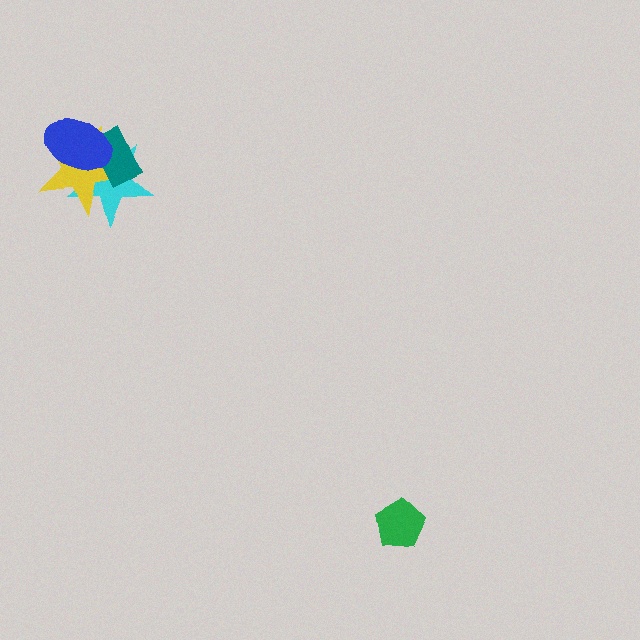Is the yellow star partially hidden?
Yes, it is partially covered by another shape.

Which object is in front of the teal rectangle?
The blue ellipse is in front of the teal rectangle.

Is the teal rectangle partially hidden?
Yes, it is partially covered by another shape.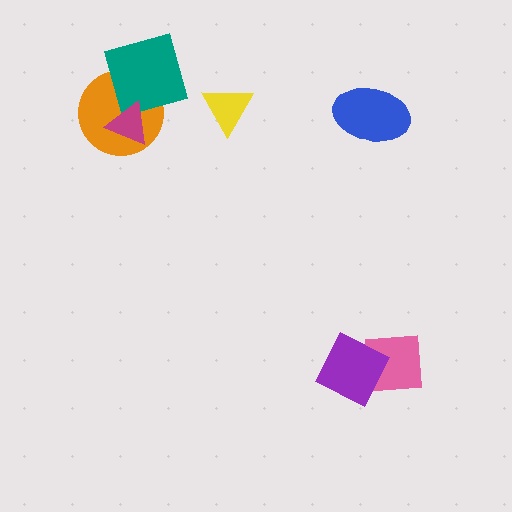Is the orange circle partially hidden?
Yes, it is partially covered by another shape.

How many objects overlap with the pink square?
1 object overlaps with the pink square.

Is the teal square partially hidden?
Yes, it is partially covered by another shape.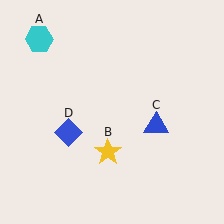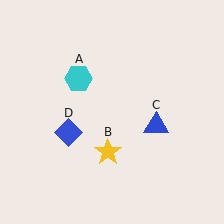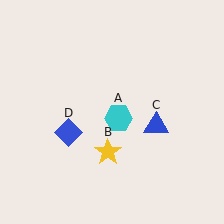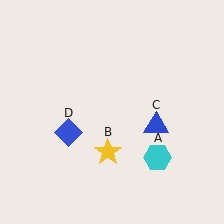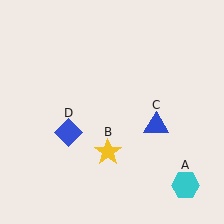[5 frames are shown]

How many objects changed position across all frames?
1 object changed position: cyan hexagon (object A).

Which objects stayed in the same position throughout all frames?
Yellow star (object B) and blue triangle (object C) and blue diamond (object D) remained stationary.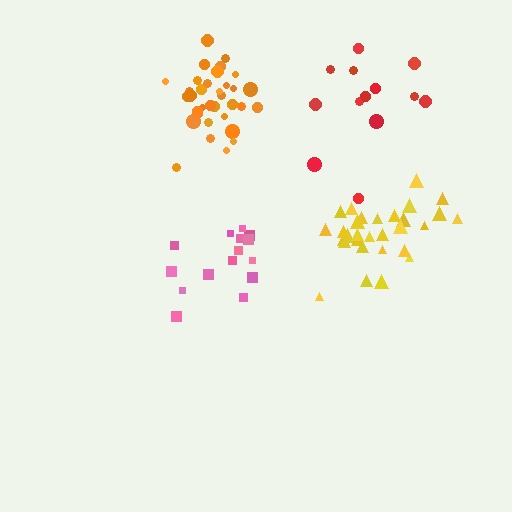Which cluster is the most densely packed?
Orange.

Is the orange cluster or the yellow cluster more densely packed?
Orange.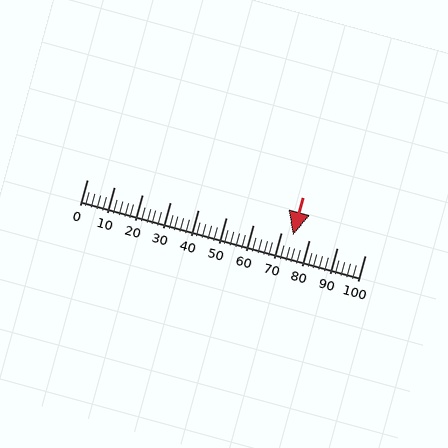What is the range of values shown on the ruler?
The ruler shows values from 0 to 100.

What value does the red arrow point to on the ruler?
The red arrow points to approximately 74.